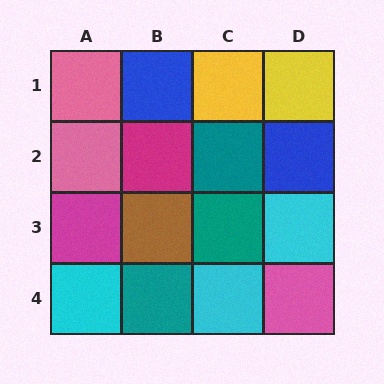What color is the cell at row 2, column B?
Magenta.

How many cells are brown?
1 cell is brown.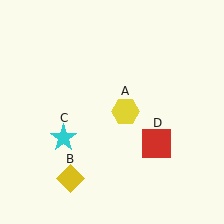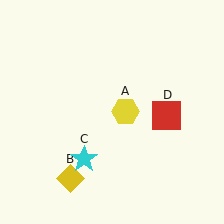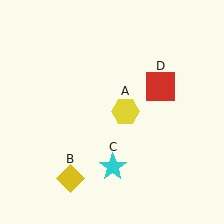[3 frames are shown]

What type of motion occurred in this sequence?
The cyan star (object C), red square (object D) rotated counterclockwise around the center of the scene.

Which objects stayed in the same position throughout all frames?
Yellow hexagon (object A) and yellow diamond (object B) remained stationary.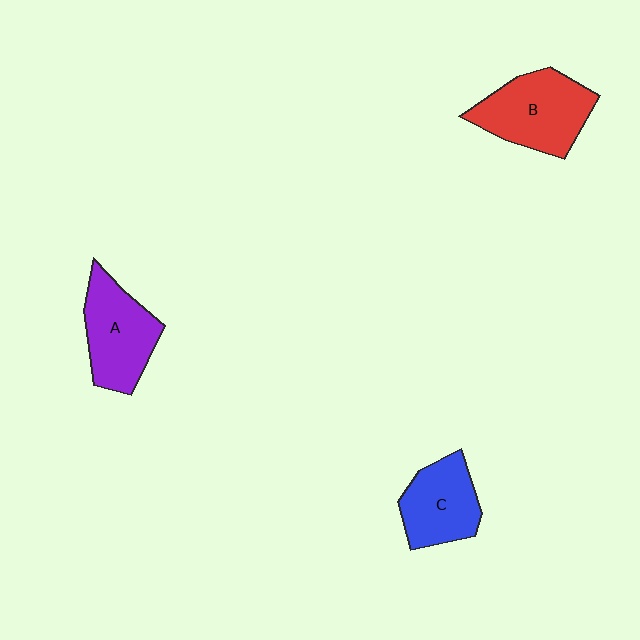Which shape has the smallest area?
Shape C (blue).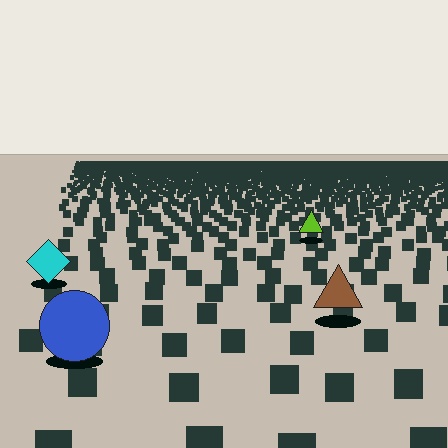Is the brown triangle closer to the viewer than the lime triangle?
Yes. The brown triangle is closer — you can tell from the texture gradient: the ground texture is coarser near it.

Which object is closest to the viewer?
The blue circle is closest. The texture marks near it are larger and more spread out.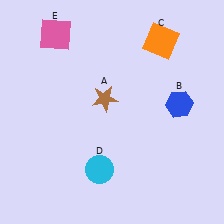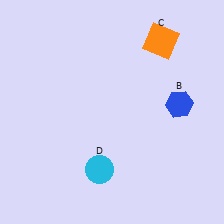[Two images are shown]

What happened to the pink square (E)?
The pink square (E) was removed in Image 2. It was in the top-left area of Image 1.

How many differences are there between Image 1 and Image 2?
There are 2 differences between the two images.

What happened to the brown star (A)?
The brown star (A) was removed in Image 2. It was in the top-left area of Image 1.